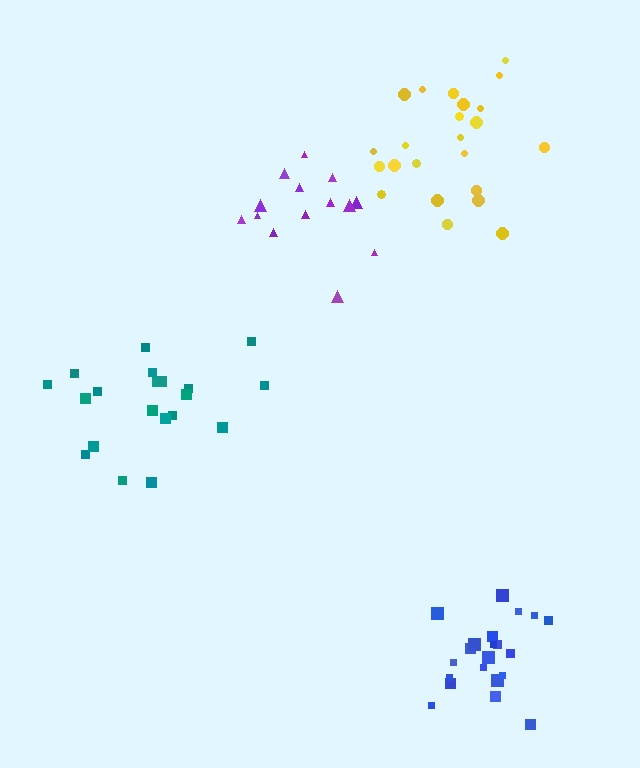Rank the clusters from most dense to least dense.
blue, teal, yellow, purple.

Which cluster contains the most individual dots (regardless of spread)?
Yellow (23).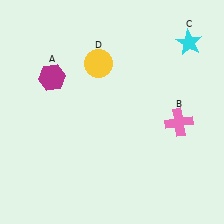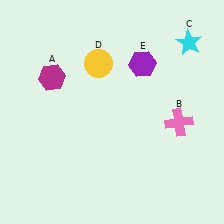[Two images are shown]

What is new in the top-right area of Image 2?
A purple hexagon (E) was added in the top-right area of Image 2.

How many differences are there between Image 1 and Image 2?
There is 1 difference between the two images.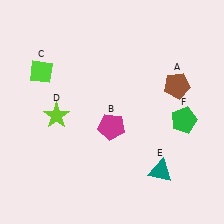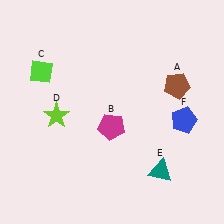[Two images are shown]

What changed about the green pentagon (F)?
In Image 1, F is green. In Image 2, it changed to blue.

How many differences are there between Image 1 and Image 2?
There is 1 difference between the two images.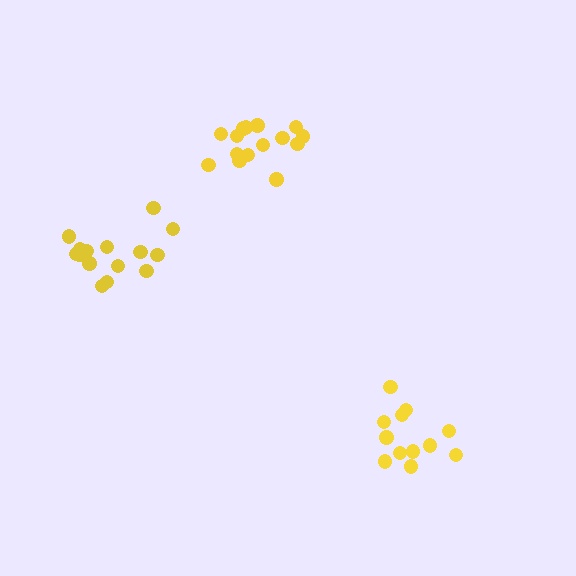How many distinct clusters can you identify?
There are 3 distinct clusters.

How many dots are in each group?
Group 1: 12 dots, Group 2: 15 dots, Group 3: 15 dots (42 total).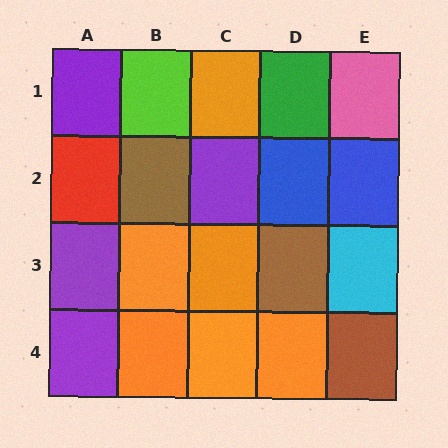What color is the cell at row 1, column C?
Orange.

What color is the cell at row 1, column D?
Green.